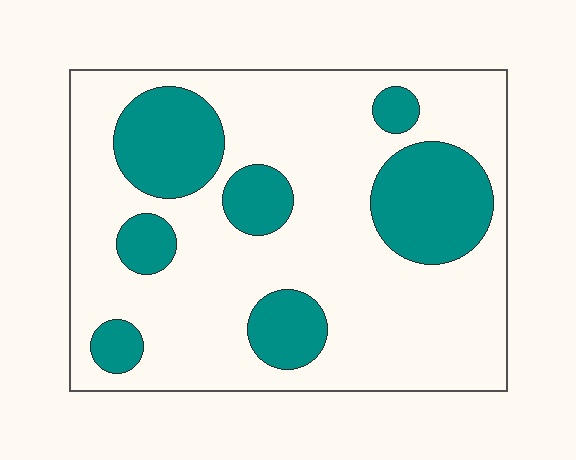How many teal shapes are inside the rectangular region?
7.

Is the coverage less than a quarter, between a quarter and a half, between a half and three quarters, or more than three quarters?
Between a quarter and a half.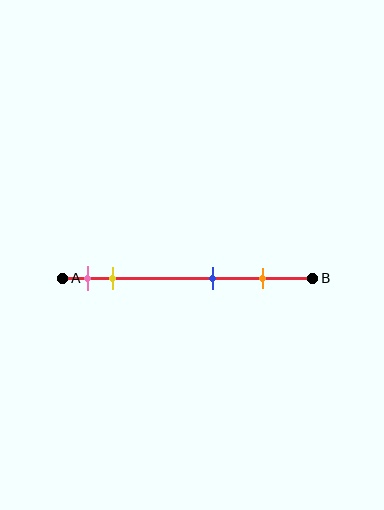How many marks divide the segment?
There are 4 marks dividing the segment.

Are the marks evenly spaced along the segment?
No, the marks are not evenly spaced.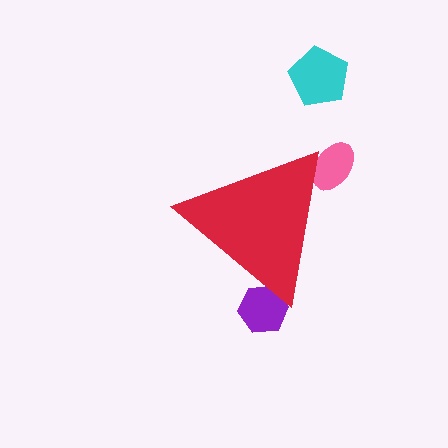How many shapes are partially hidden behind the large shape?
2 shapes are partially hidden.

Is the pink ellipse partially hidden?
Yes, the pink ellipse is partially hidden behind the red triangle.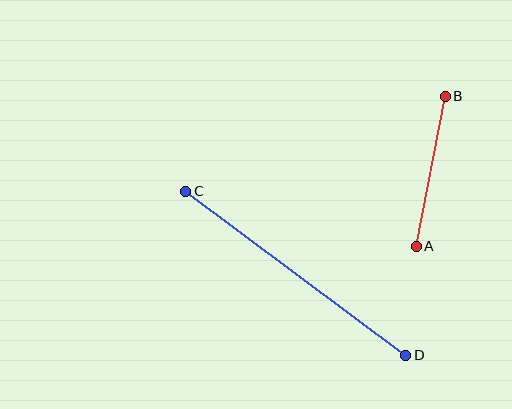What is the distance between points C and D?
The distance is approximately 274 pixels.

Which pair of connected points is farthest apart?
Points C and D are farthest apart.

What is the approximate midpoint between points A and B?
The midpoint is at approximately (431, 171) pixels.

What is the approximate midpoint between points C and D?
The midpoint is at approximately (296, 273) pixels.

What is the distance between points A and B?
The distance is approximately 153 pixels.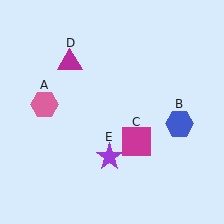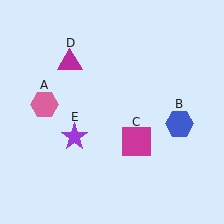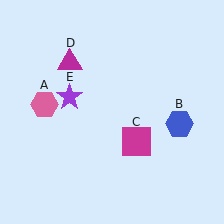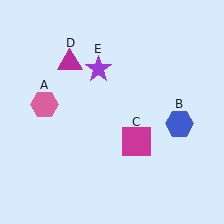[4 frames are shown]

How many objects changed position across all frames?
1 object changed position: purple star (object E).